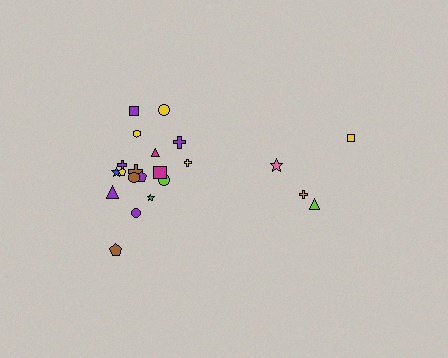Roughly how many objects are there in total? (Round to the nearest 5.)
Roughly 20 objects in total.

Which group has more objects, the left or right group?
The left group.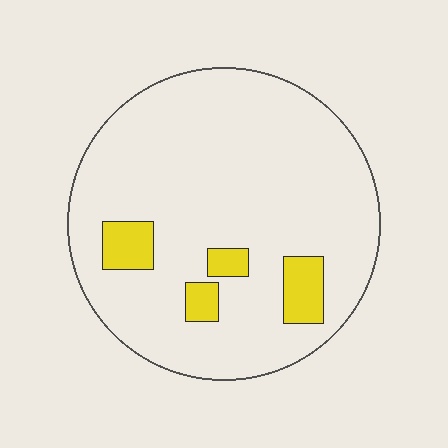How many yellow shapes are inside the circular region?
4.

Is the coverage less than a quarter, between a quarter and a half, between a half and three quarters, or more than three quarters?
Less than a quarter.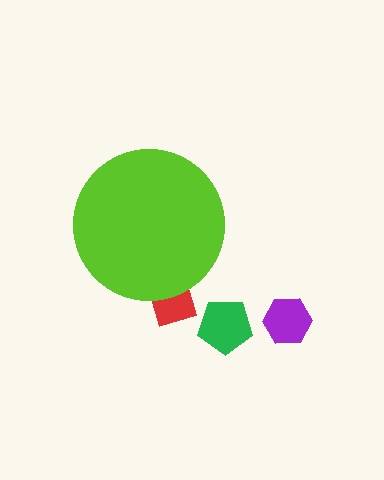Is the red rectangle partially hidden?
Yes, the red rectangle is partially hidden behind the lime circle.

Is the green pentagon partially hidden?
No, the green pentagon is fully visible.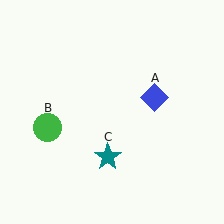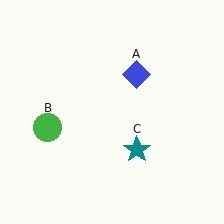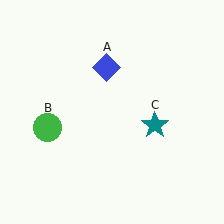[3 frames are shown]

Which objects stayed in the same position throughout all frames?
Green circle (object B) remained stationary.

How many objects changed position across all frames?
2 objects changed position: blue diamond (object A), teal star (object C).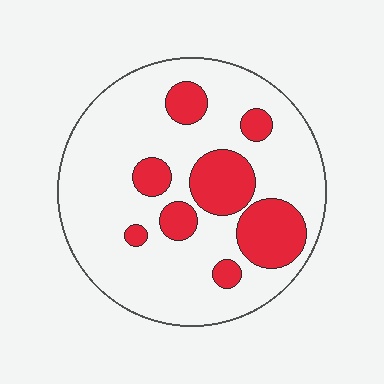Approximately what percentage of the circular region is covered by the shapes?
Approximately 25%.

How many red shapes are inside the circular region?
8.